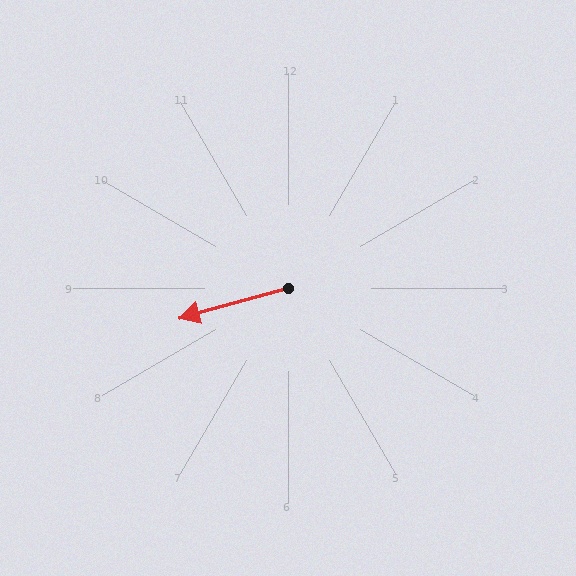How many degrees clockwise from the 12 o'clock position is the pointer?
Approximately 255 degrees.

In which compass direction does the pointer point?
West.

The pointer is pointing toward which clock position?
Roughly 8 o'clock.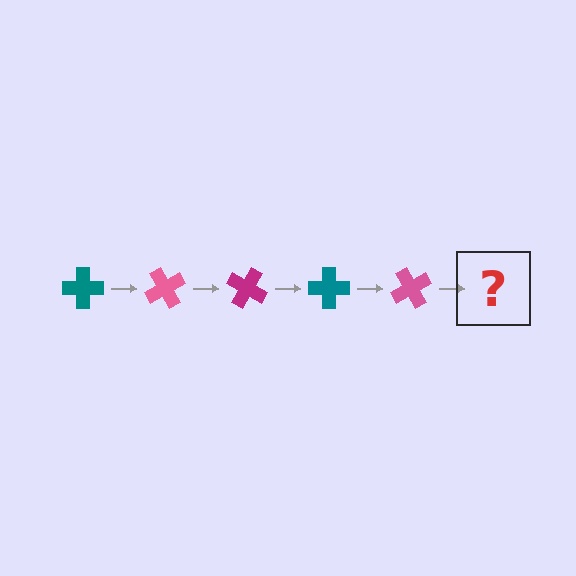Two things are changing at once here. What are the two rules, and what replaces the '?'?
The two rules are that it rotates 60 degrees each step and the color cycles through teal, pink, and magenta. The '?' should be a magenta cross, rotated 300 degrees from the start.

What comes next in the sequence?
The next element should be a magenta cross, rotated 300 degrees from the start.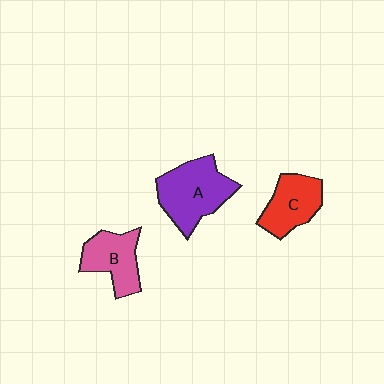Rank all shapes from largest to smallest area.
From largest to smallest: A (purple), C (red), B (pink).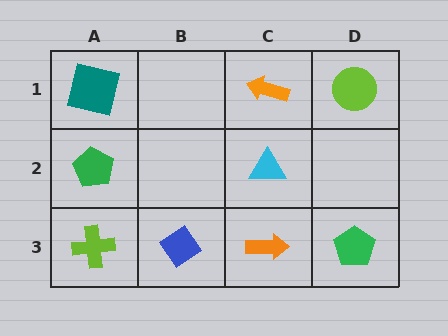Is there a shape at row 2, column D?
No, that cell is empty.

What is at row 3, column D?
A green pentagon.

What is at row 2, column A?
A green pentagon.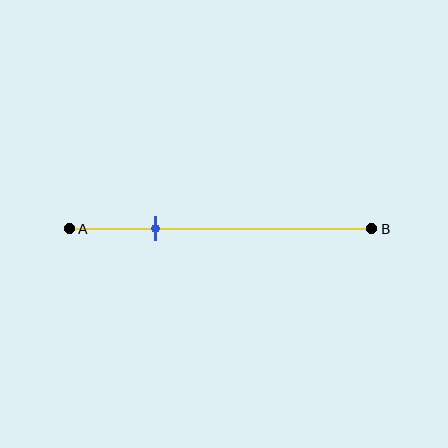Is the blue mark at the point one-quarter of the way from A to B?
No, the mark is at about 30% from A, not at the 25% one-quarter point.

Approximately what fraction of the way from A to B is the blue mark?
The blue mark is approximately 30% of the way from A to B.